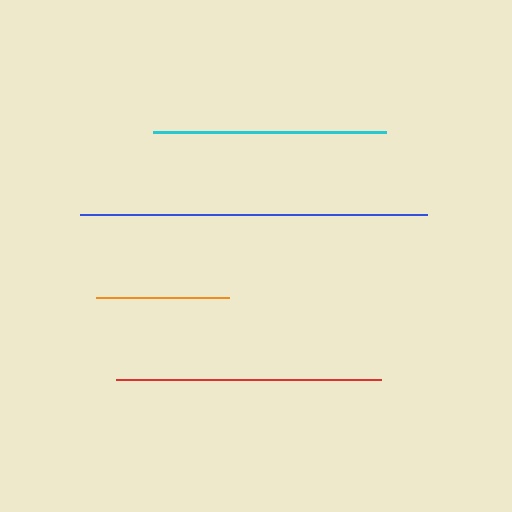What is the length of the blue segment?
The blue segment is approximately 347 pixels long.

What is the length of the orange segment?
The orange segment is approximately 133 pixels long.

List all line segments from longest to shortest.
From longest to shortest: blue, red, cyan, orange.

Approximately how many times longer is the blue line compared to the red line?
The blue line is approximately 1.3 times the length of the red line.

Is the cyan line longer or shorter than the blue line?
The blue line is longer than the cyan line.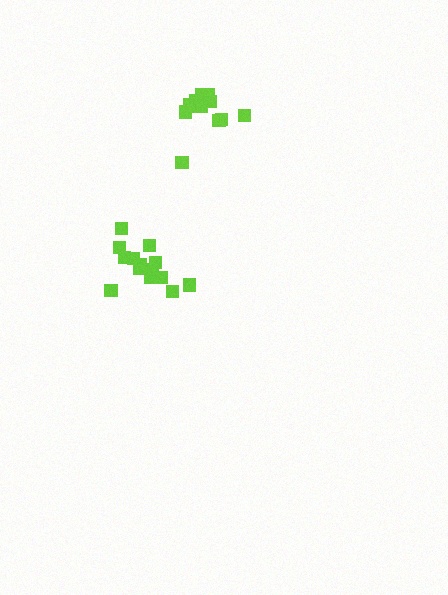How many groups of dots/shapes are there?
There are 2 groups.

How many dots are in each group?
Group 1: 15 dots, Group 2: 14 dots (29 total).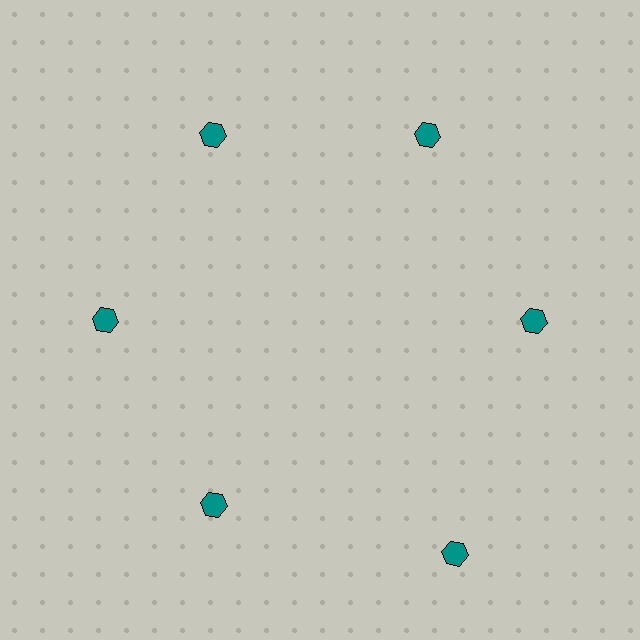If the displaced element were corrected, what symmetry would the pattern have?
It would have 6-fold rotational symmetry — the pattern would map onto itself every 60 degrees.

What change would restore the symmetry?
The symmetry would be restored by moving it inward, back onto the ring so that all 6 hexagons sit at equal angles and equal distance from the center.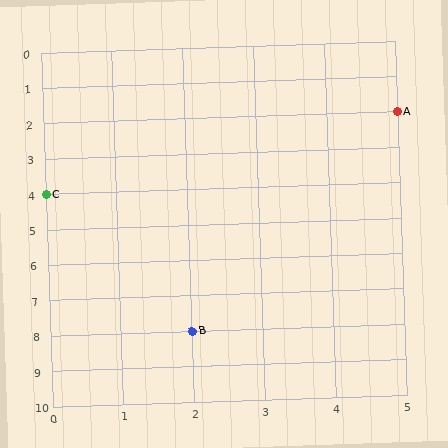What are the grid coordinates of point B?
Point B is at grid coordinates (2, 8).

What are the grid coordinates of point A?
Point A is at grid coordinates (5, 2).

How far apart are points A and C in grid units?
Points A and C are 5 columns and 2 rows apart (about 5.4 grid units diagonally).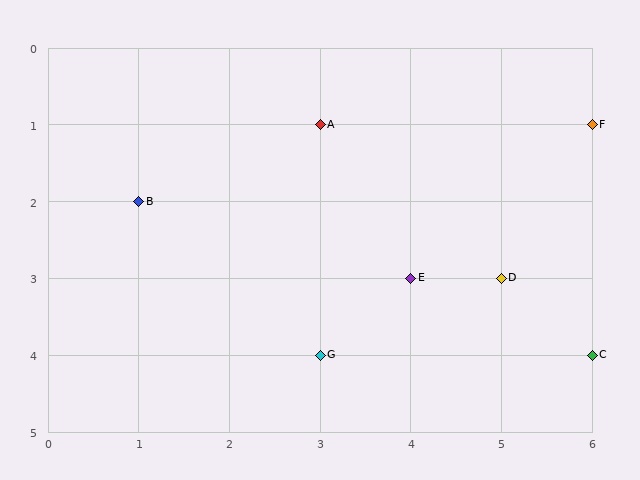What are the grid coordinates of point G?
Point G is at grid coordinates (3, 4).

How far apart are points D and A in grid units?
Points D and A are 2 columns and 2 rows apart (about 2.8 grid units diagonally).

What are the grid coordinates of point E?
Point E is at grid coordinates (4, 3).